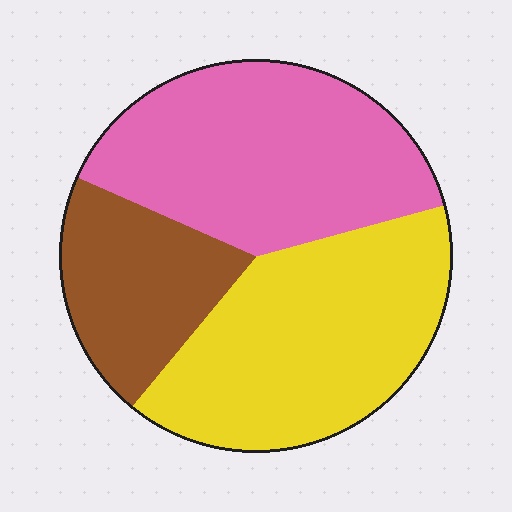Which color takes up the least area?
Brown, at roughly 20%.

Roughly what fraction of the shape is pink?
Pink takes up between a quarter and a half of the shape.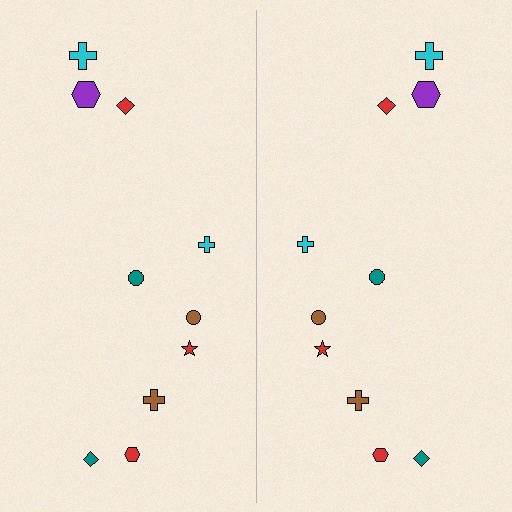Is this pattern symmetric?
Yes, this pattern has bilateral (reflection) symmetry.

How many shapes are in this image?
There are 20 shapes in this image.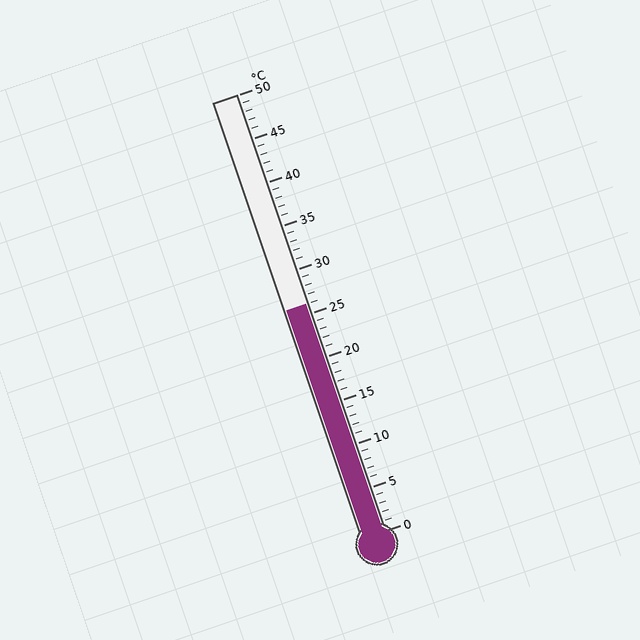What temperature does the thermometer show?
The thermometer shows approximately 26°C.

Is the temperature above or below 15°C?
The temperature is above 15°C.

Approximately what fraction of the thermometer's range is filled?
The thermometer is filled to approximately 50% of its range.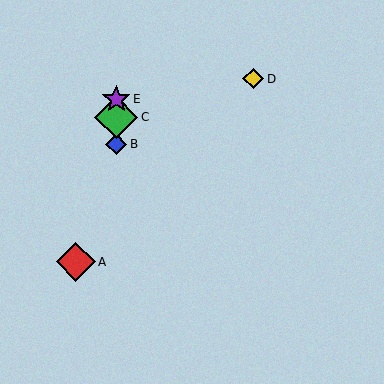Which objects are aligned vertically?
Objects B, C, E are aligned vertically.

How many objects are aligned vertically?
3 objects (B, C, E) are aligned vertically.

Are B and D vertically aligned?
No, B is at x≈116 and D is at x≈253.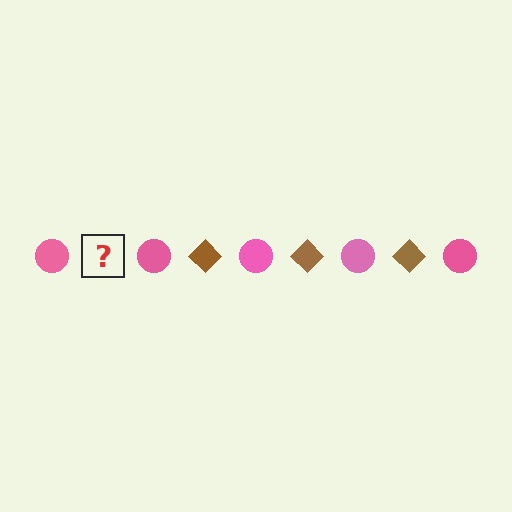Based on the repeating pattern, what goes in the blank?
The blank should be a brown diamond.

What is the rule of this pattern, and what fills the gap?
The rule is that the pattern alternates between pink circle and brown diamond. The gap should be filled with a brown diamond.